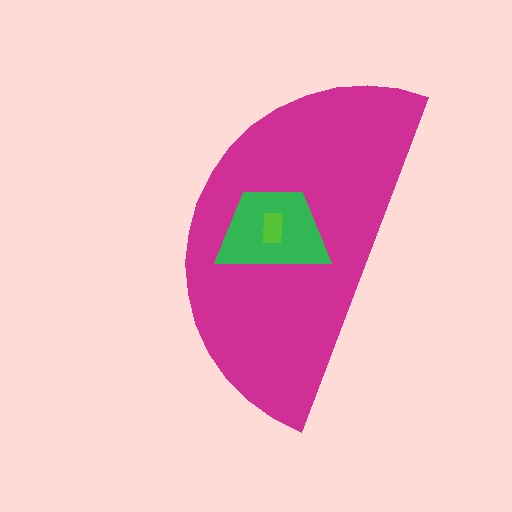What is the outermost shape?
The magenta semicircle.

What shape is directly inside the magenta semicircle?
The green trapezoid.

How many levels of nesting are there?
3.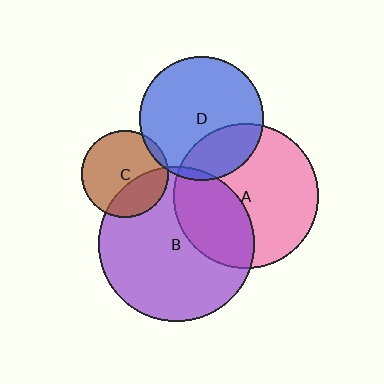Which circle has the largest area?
Circle B (purple).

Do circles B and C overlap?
Yes.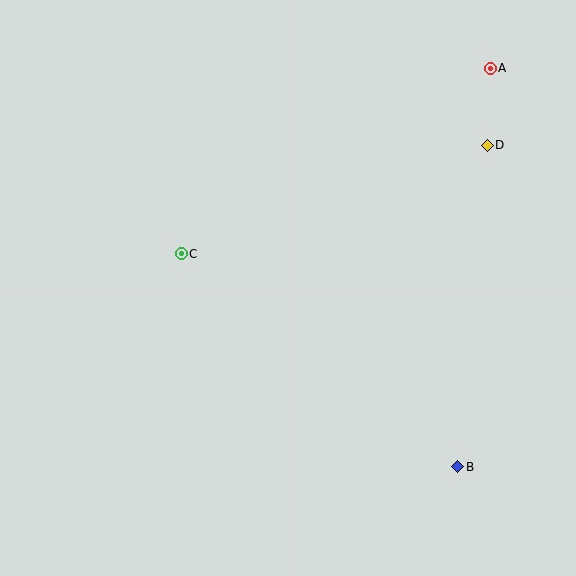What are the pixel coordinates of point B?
Point B is at (458, 467).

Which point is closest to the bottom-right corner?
Point B is closest to the bottom-right corner.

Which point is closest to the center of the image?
Point C at (181, 254) is closest to the center.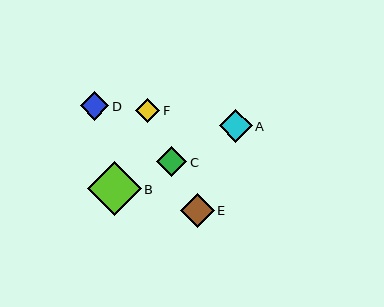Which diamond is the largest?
Diamond B is the largest with a size of approximately 54 pixels.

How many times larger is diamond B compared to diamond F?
Diamond B is approximately 2.2 times the size of diamond F.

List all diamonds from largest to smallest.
From largest to smallest: B, E, A, C, D, F.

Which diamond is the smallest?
Diamond F is the smallest with a size of approximately 24 pixels.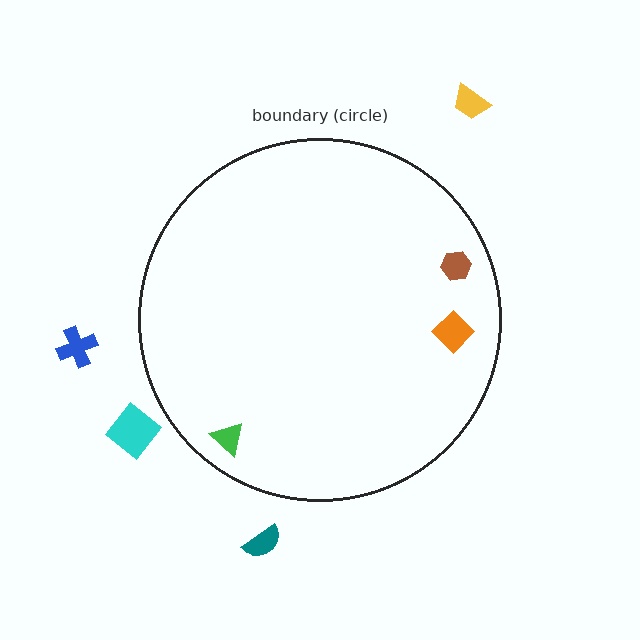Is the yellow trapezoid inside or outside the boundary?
Outside.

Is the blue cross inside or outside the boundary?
Outside.